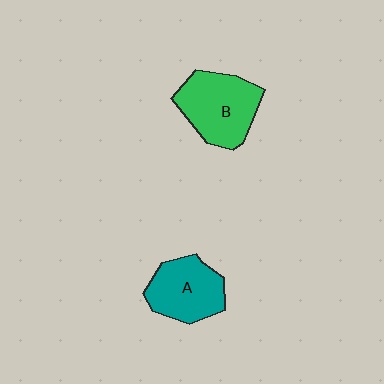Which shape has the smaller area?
Shape A (teal).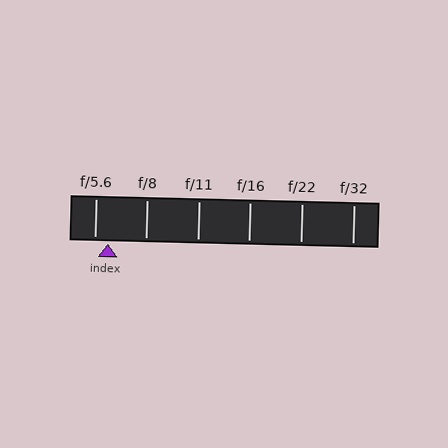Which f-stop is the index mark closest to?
The index mark is closest to f/5.6.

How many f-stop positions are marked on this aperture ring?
There are 6 f-stop positions marked.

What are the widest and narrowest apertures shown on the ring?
The widest aperture shown is f/5.6 and the narrowest is f/32.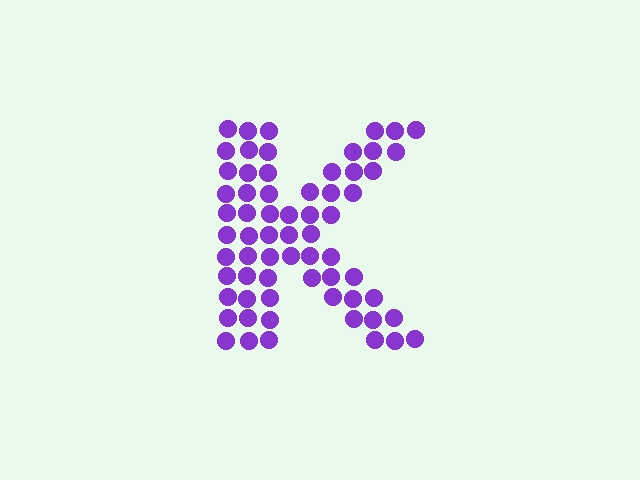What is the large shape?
The large shape is the letter K.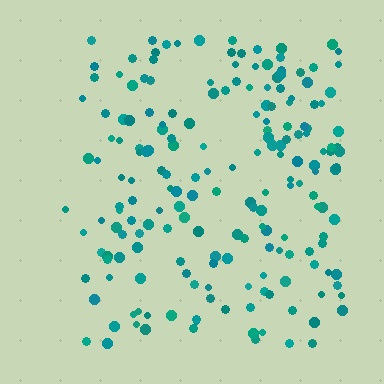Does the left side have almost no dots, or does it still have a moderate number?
Still a moderate number, just noticeably fewer than the right.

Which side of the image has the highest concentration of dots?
The right.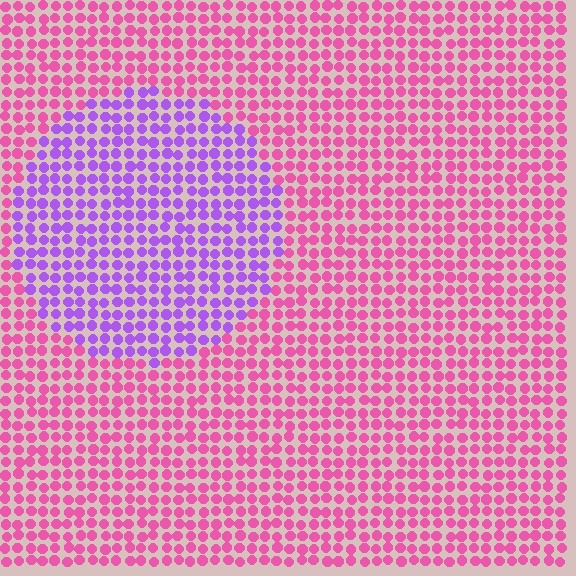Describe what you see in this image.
The image is filled with small pink elements in a uniform arrangement. A circle-shaped region is visible where the elements are tinted to a slightly different hue, forming a subtle color boundary.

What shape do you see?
I see a circle.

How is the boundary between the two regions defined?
The boundary is defined purely by a slight shift in hue (about 51 degrees). Spacing, size, and orientation are identical on both sides.